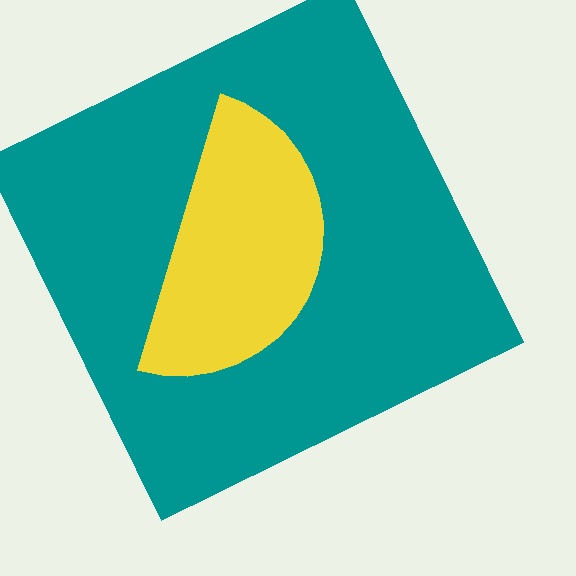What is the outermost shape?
The teal square.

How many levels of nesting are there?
2.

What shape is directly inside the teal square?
The yellow semicircle.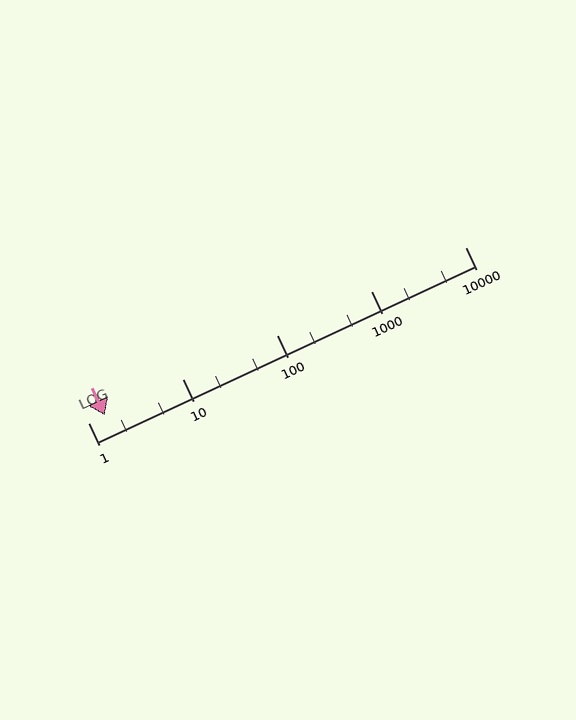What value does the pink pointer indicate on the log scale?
The pointer indicates approximately 1.5.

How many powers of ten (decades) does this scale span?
The scale spans 4 decades, from 1 to 10000.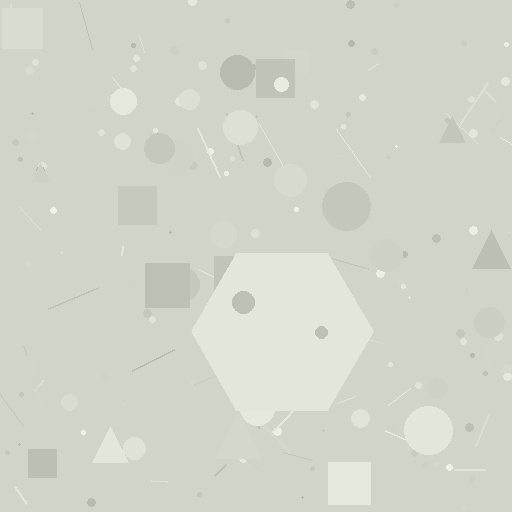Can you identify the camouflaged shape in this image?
The camouflaged shape is a hexagon.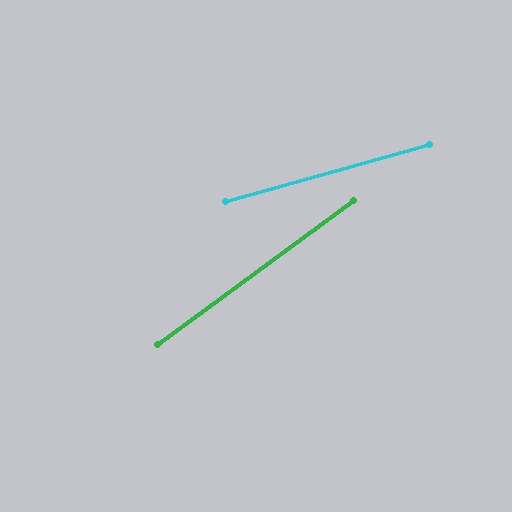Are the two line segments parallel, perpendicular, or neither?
Neither parallel nor perpendicular — they differ by about 20°.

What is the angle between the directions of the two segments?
Approximately 20 degrees.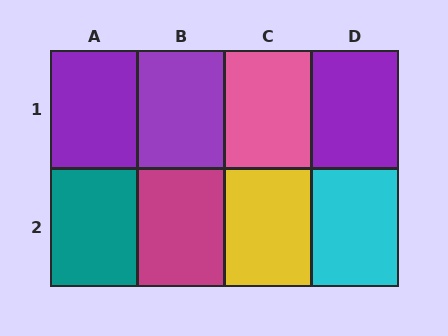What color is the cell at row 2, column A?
Teal.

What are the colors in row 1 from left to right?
Purple, purple, pink, purple.